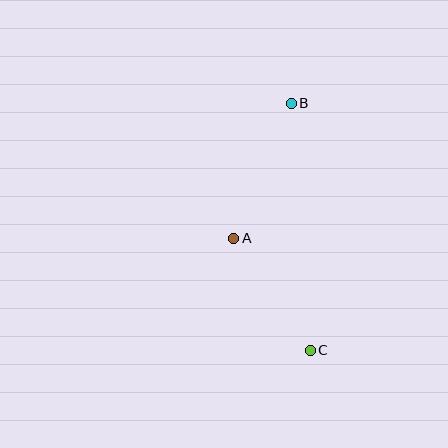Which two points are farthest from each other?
Points B and C are farthest from each other.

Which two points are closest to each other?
Points A and C are closest to each other.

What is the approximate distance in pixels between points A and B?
The distance between A and B is approximately 147 pixels.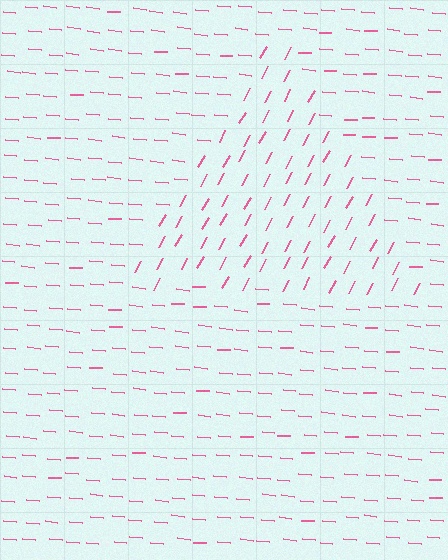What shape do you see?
I see a triangle.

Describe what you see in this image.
The image is filled with small pink line segments. A triangle region in the image has lines oriented differently from the surrounding lines, creating a visible texture boundary.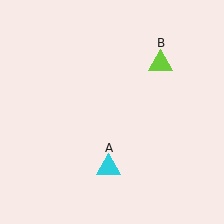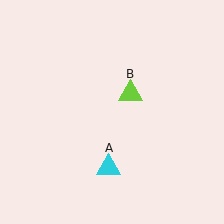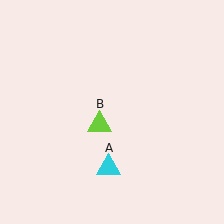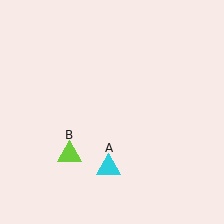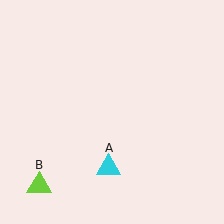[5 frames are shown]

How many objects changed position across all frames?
1 object changed position: lime triangle (object B).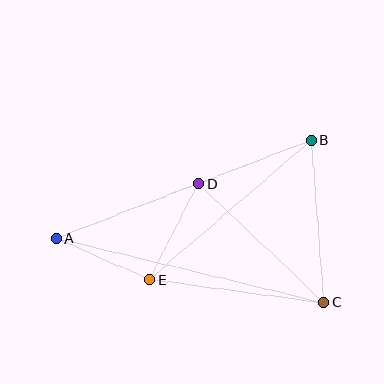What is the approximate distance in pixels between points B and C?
The distance between B and C is approximately 163 pixels.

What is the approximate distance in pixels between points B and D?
The distance between B and D is approximately 121 pixels.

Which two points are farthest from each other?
Points A and C are farthest from each other.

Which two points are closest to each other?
Points A and E are closest to each other.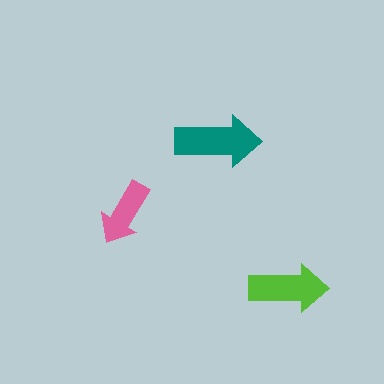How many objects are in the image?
There are 3 objects in the image.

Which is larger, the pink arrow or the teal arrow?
The teal one.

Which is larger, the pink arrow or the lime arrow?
The lime one.